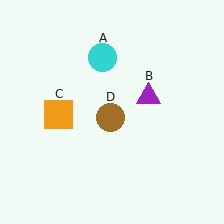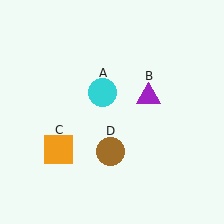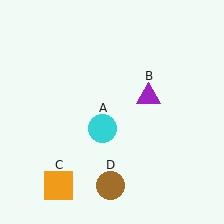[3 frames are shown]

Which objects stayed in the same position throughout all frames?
Purple triangle (object B) remained stationary.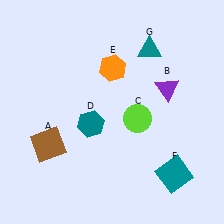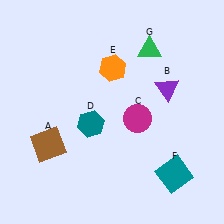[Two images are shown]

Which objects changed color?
C changed from lime to magenta. G changed from teal to green.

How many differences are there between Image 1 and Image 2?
There are 2 differences between the two images.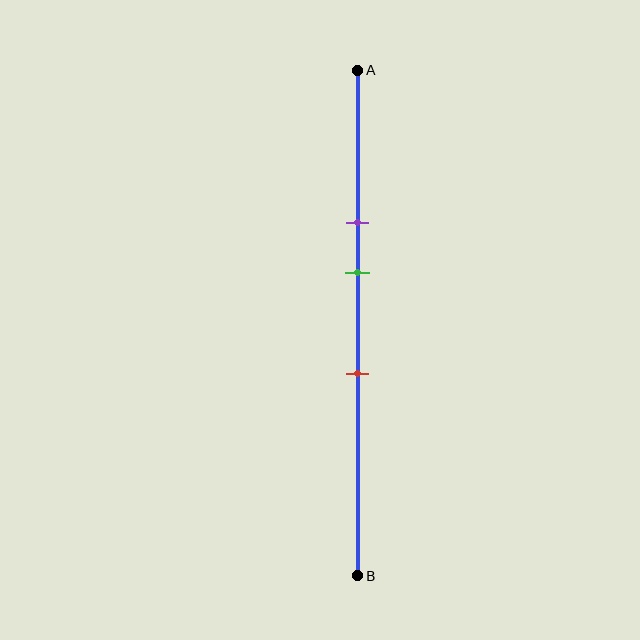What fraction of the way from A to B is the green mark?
The green mark is approximately 40% (0.4) of the way from A to B.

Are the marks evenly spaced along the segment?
Yes, the marks are approximately evenly spaced.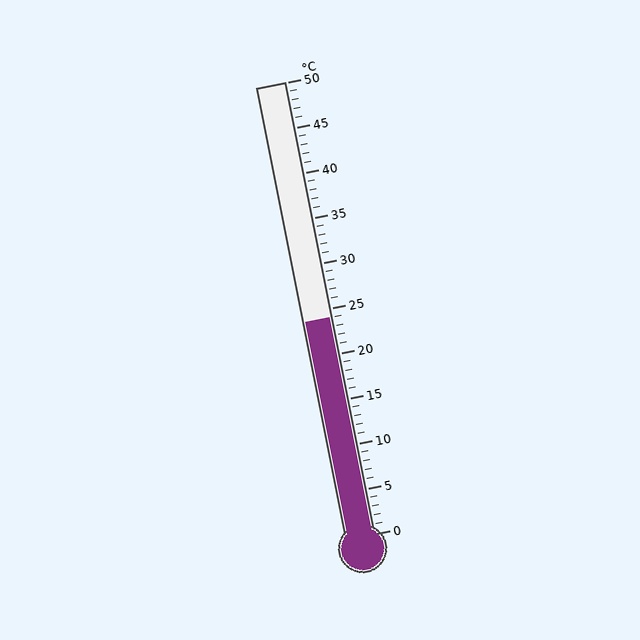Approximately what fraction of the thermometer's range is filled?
The thermometer is filled to approximately 50% of its range.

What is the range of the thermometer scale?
The thermometer scale ranges from 0°C to 50°C.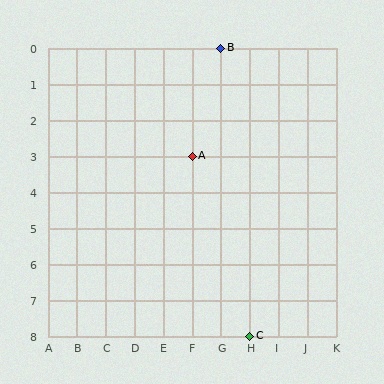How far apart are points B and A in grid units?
Points B and A are 1 column and 3 rows apart (about 3.2 grid units diagonally).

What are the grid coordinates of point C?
Point C is at grid coordinates (H, 8).